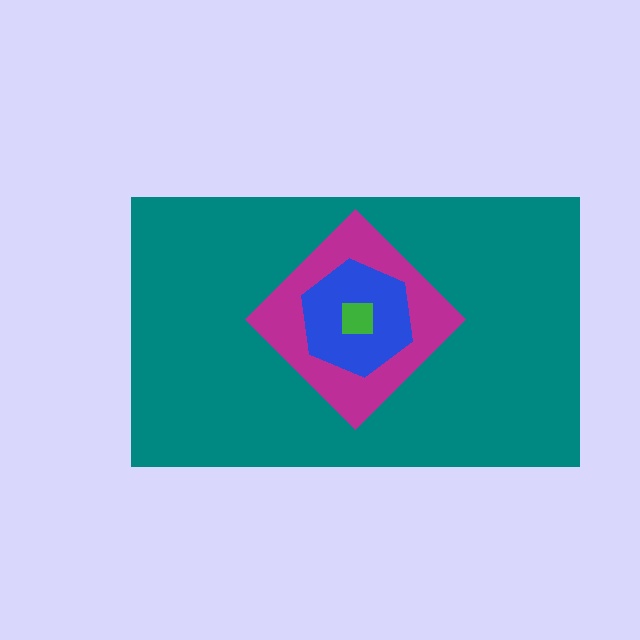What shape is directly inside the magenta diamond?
The blue hexagon.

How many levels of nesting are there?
4.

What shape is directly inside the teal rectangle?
The magenta diamond.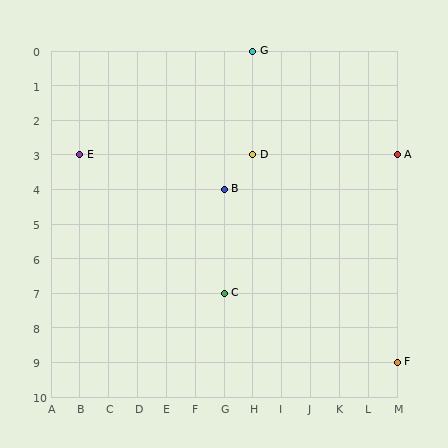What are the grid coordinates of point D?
Point D is at grid coordinates (H, 3).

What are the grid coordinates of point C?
Point C is at grid coordinates (G, 7).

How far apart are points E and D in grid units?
Points E and D are 6 columns apart.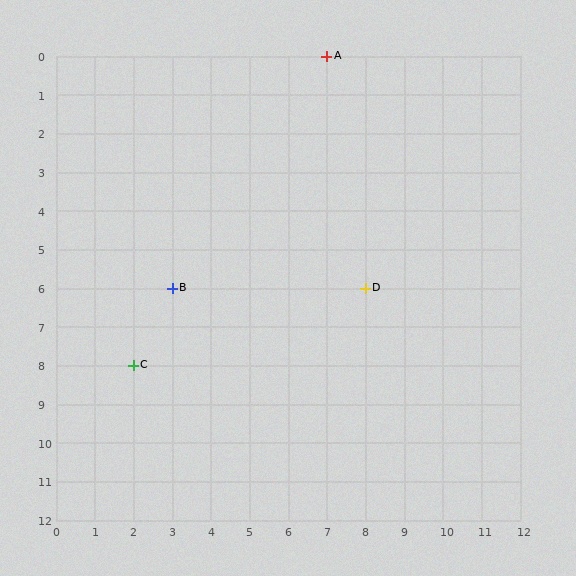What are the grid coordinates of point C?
Point C is at grid coordinates (2, 8).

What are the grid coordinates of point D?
Point D is at grid coordinates (8, 6).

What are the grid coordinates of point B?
Point B is at grid coordinates (3, 6).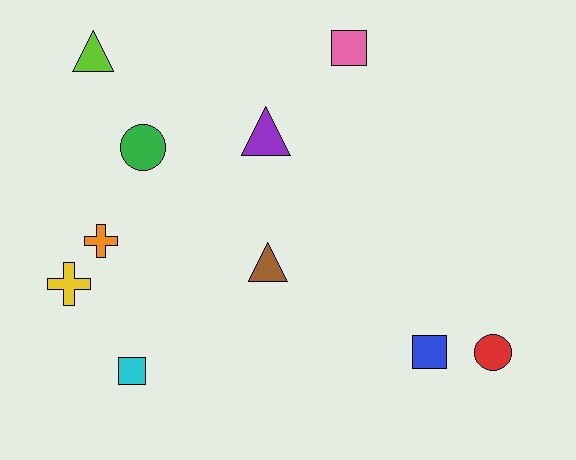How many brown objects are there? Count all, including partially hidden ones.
There is 1 brown object.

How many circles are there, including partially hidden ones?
There are 2 circles.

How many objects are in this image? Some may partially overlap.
There are 10 objects.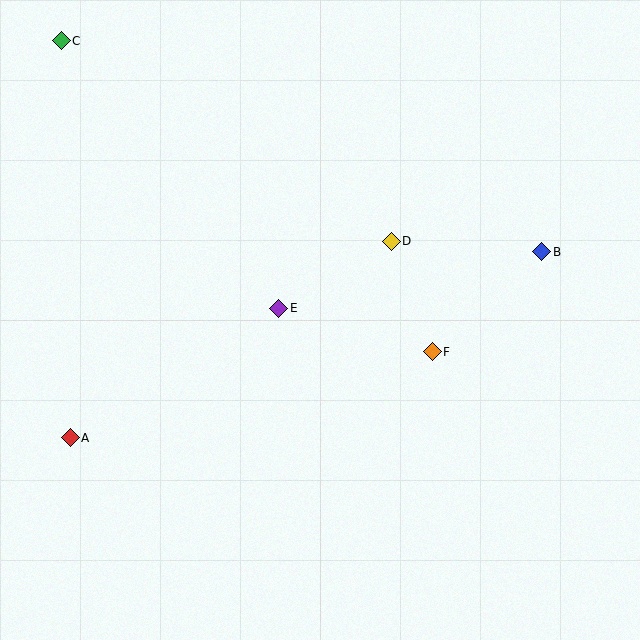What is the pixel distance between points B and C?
The distance between B and C is 524 pixels.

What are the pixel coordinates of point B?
Point B is at (542, 252).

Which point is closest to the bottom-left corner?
Point A is closest to the bottom-left corner.